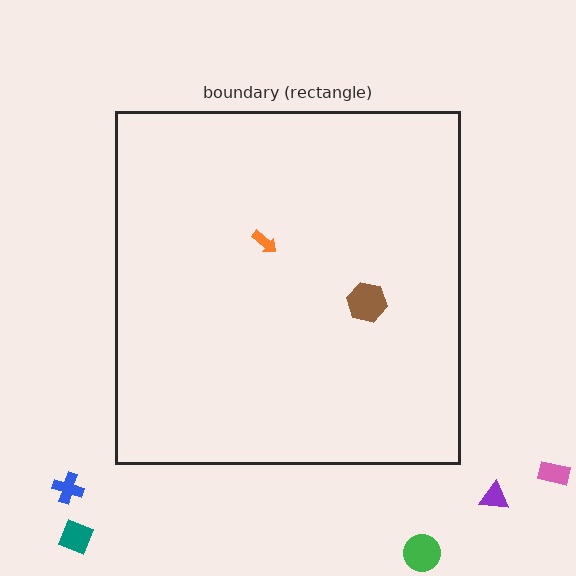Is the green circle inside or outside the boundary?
Outside.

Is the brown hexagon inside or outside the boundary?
Inside.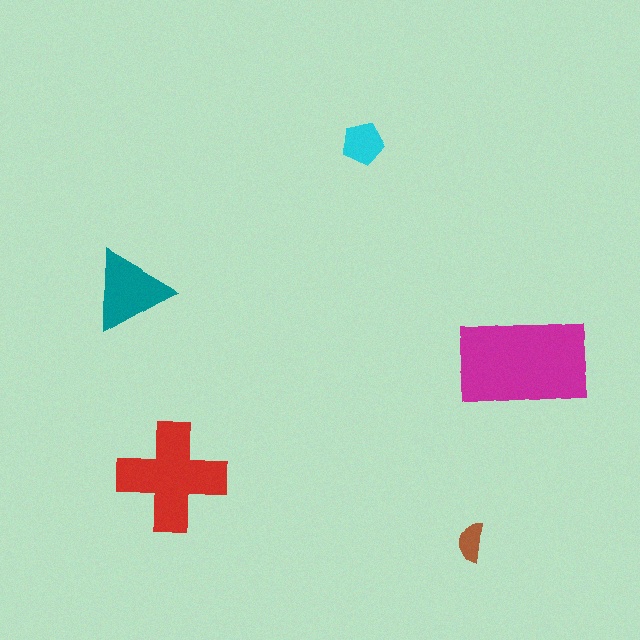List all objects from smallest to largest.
The brown semicircle, the cyan pentagon, the teal triangle, the red cross, the magenta rectangle.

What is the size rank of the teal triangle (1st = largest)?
3rd.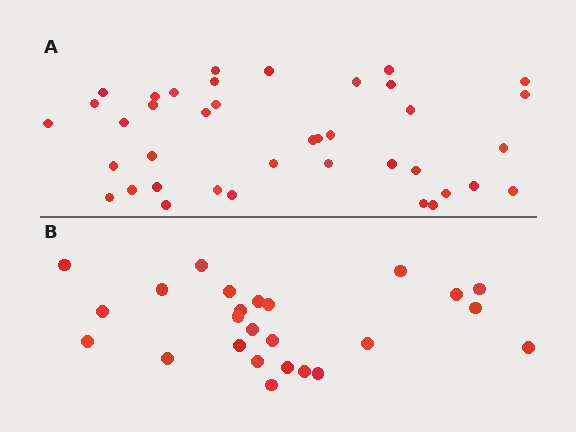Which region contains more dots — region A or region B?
Region A (the top region) has more dots.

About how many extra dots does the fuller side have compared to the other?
Region A has approximately 15 more dots than region B.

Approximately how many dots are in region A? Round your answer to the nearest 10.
About 40 dots. (The exact count is 39, which rounds to 40.)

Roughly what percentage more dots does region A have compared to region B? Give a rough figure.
About 55% more.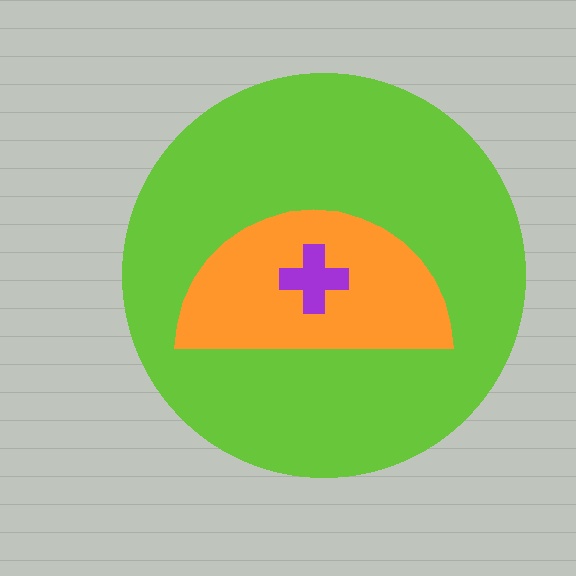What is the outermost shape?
The lime circle.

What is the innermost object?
The purple cross.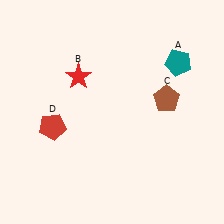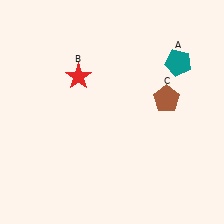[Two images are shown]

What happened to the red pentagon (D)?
The red pentagon (D) was removed in Image 2. It was in the bottom-left area of Image 1.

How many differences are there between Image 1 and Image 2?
There is 1 difference between the two images.